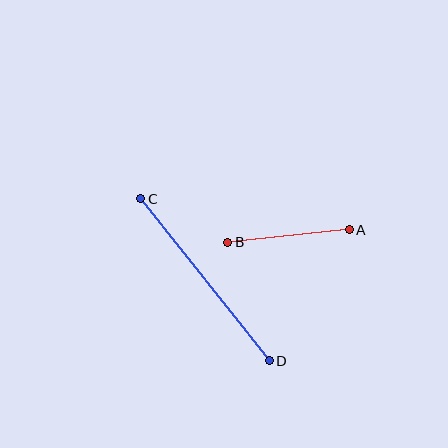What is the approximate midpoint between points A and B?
The midpoint is at approximately (289, 236) pixels.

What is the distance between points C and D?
The distance is approximately 207 pixels.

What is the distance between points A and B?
The distance is approximately 122 pixels.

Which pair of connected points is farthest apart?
Points C and D are farthest apart.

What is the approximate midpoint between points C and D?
The midpoint is at approximately (205, 280) pixels.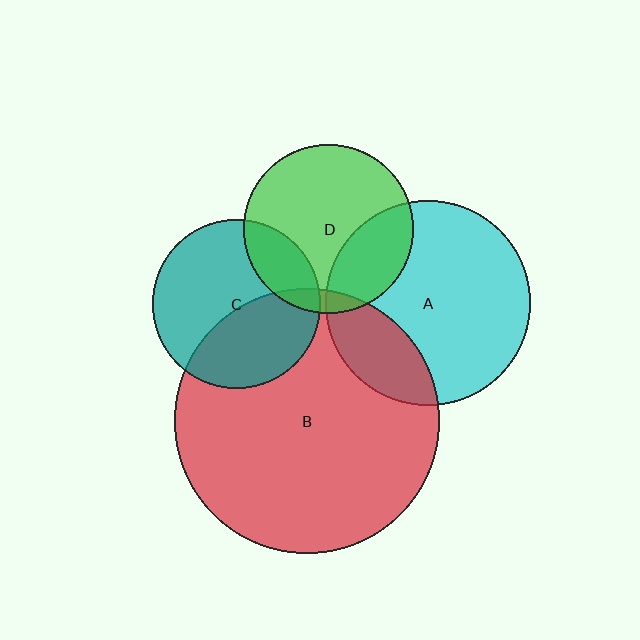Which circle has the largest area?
Circle B (red).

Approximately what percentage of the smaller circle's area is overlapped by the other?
Approximately 25%.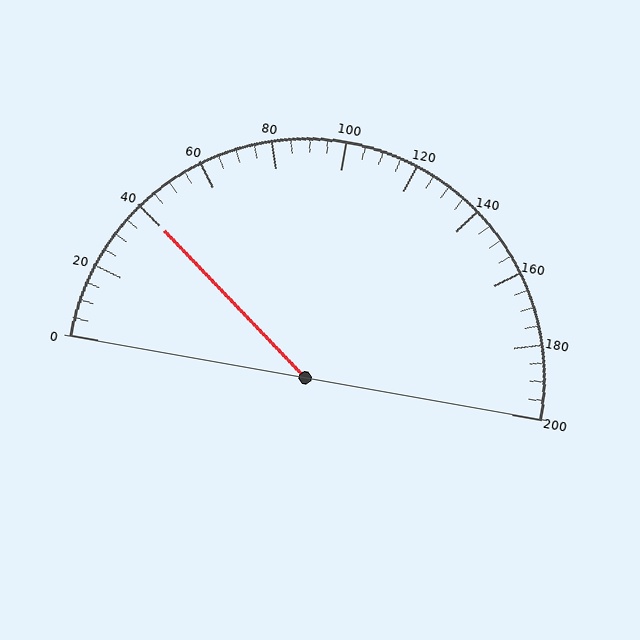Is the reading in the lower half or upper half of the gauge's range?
The reading is in the lower half of the range (0 to 200).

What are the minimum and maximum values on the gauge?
The gauge ranges from 0 to 200.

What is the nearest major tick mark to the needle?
The nearest major tick mark is 40.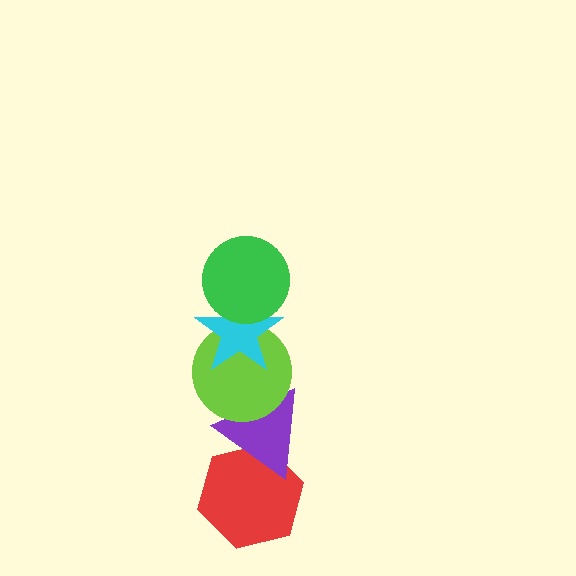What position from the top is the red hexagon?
The red hexagon is 5th from the top.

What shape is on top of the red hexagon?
The purple triangle is on top of the red hexagon.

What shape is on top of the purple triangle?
The lime circle is on top of the purple triangle.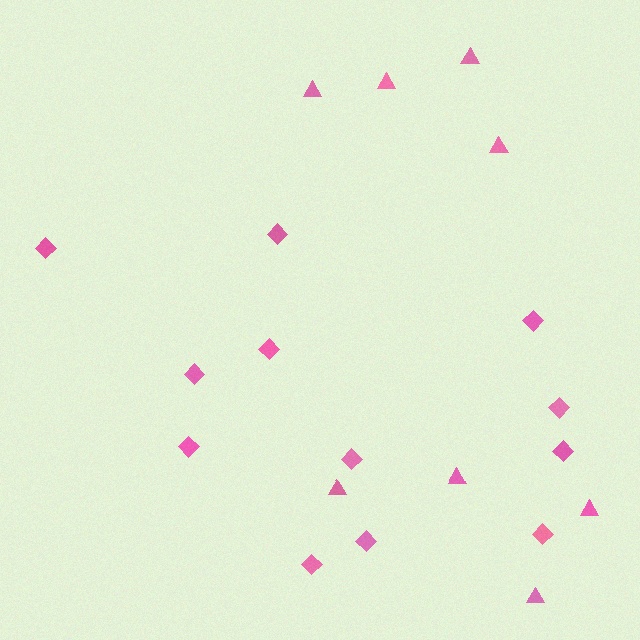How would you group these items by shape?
There are 2 groups: one group of diamonds (12) and one group of triangles (8).